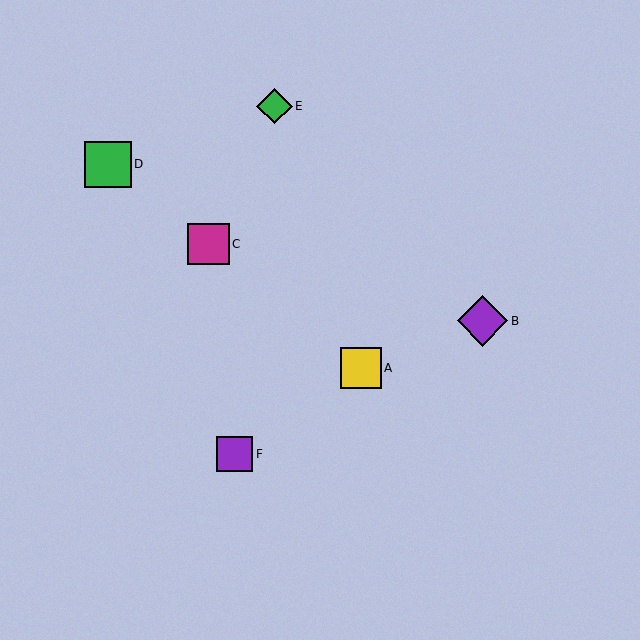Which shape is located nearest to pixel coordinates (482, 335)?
The purple diamond (labeled B) at (483, 321) is nearest to that location.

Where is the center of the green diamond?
The center of the green diamond is at (275, 106).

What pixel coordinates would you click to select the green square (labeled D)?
Click at (108, 164) to select the green square D.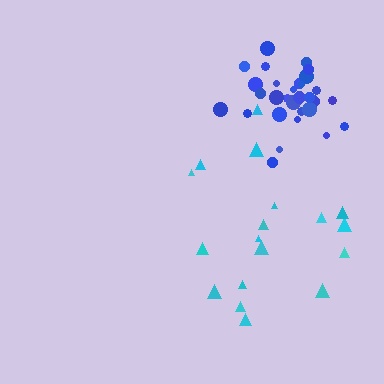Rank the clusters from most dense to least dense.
blue, cyan.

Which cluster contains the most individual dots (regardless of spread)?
Blue (30).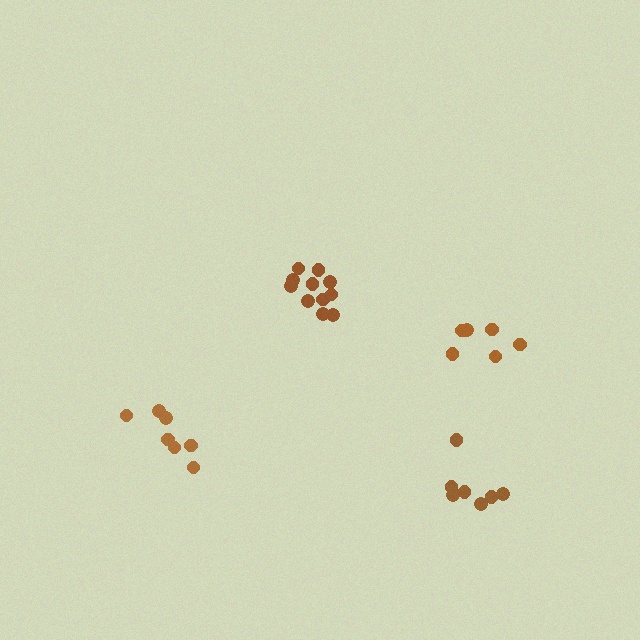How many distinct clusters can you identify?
There are 4 distinct clusters.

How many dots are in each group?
Group 1: 7 dots, Group 2: 11 dots, Group 3: 6 dots, Group 4: 7 dots (31 total).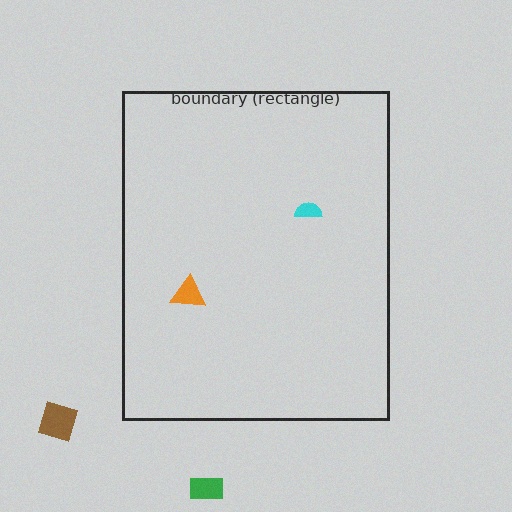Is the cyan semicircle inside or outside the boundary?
Inside.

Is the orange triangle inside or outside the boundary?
Inside.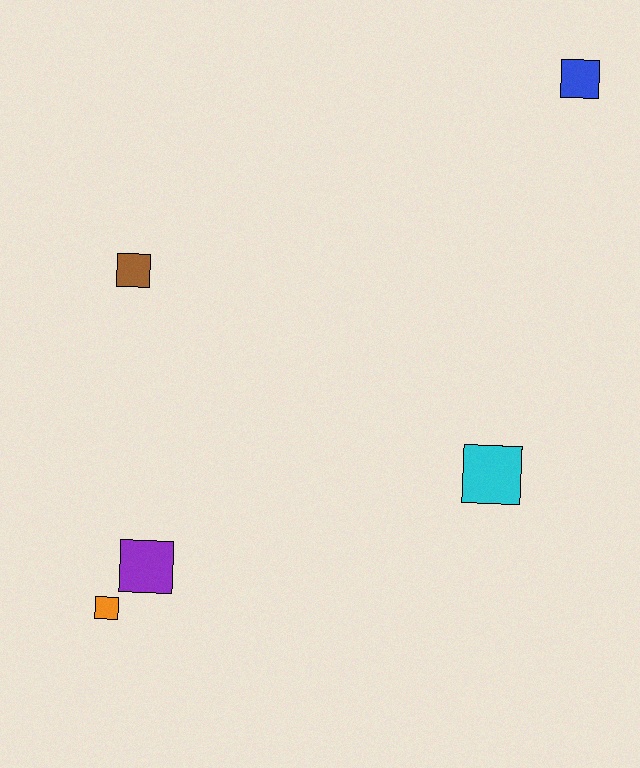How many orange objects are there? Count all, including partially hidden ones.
There is 1 orange object.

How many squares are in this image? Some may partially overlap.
There are 5 squares.